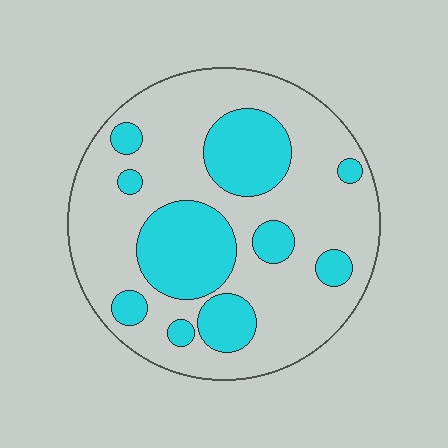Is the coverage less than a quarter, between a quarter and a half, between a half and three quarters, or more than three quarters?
Between a quarter and a half.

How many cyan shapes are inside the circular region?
10.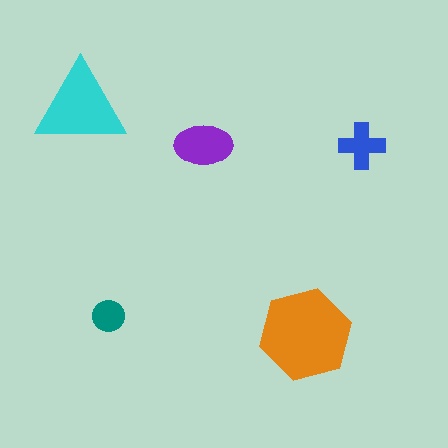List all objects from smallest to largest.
The teal circle, the blue cross, the purple ellipse, the cyan triangle, the orange hexagon.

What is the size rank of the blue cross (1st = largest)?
4th.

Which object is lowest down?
The orange hexagon is bottommost.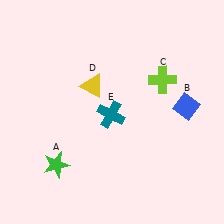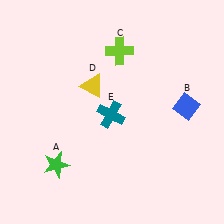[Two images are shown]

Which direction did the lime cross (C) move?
The lime cross (C) moved left.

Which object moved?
The lime cross (C) moved left.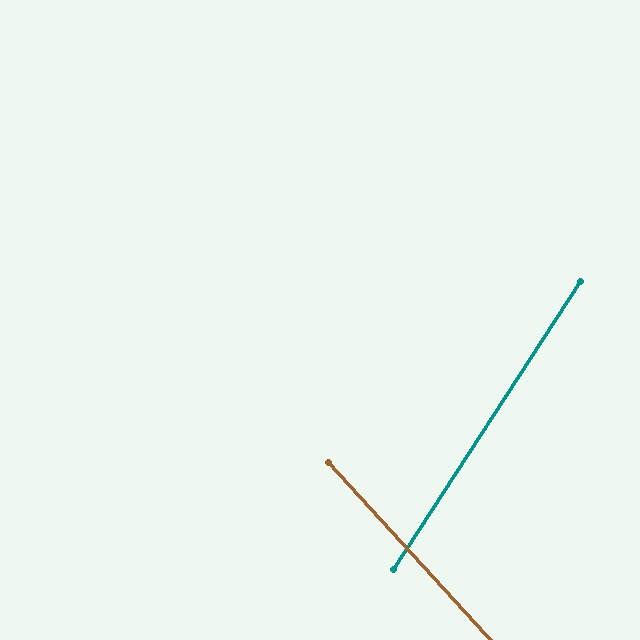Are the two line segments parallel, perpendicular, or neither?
Neither parallel nor perpendicular — they differ by about 75°.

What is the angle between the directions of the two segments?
Approximately 75 degrees.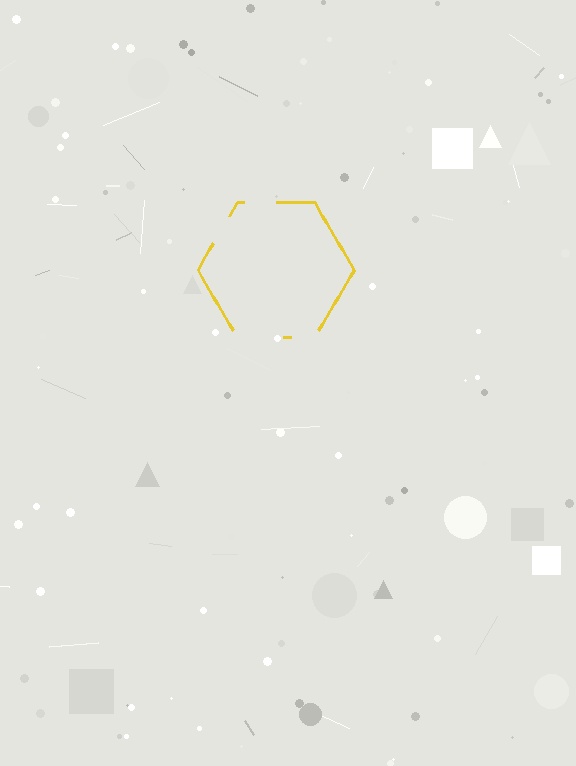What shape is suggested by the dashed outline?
The dashed outline suggests a hexagon.